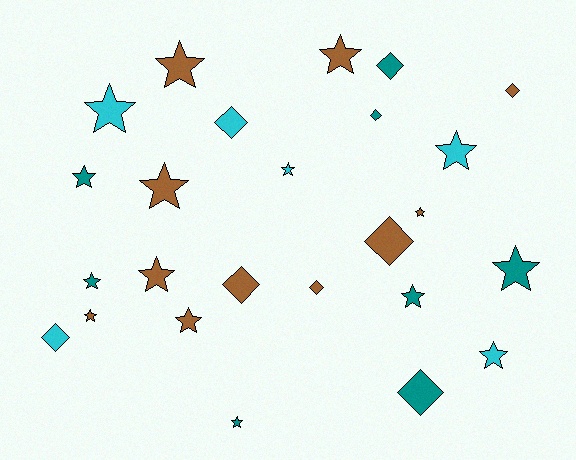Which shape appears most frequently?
Star, with 16 objects.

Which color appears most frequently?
Brown, with 11 objects.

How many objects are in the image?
There are 25 objects.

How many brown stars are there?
There are 7 brown stars.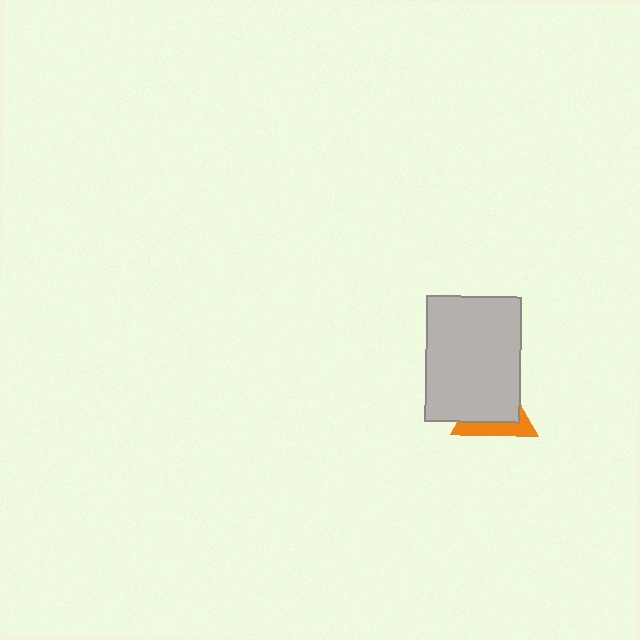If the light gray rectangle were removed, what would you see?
You would see the complete orange triangle.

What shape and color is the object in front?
The object in front is a light gray rectangle.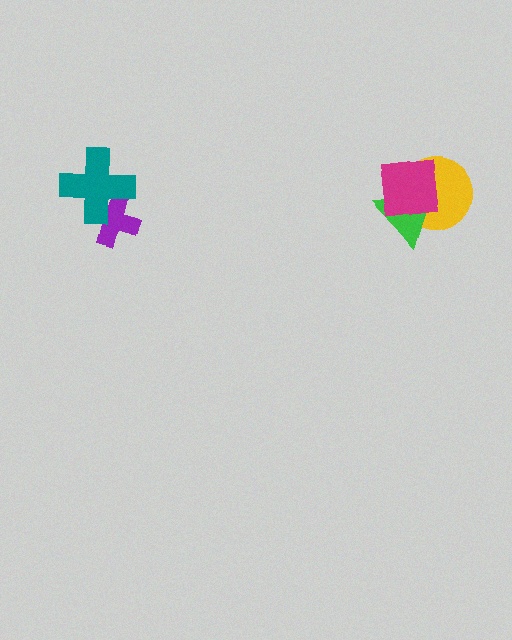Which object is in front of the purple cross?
The teal cross is in front of the purple cross.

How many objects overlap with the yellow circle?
2 objects overlap with the yellow circle.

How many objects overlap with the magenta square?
2 objects overlap with the magenta square.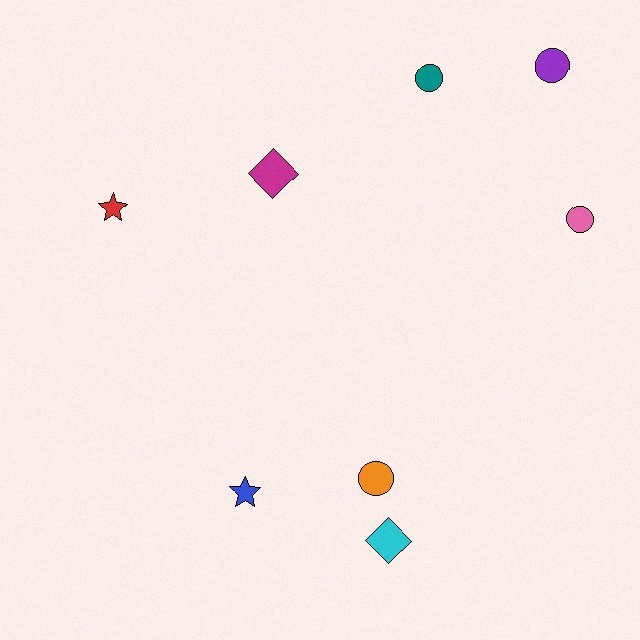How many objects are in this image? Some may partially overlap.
There are 8 objects.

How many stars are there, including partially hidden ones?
There are 2 stars.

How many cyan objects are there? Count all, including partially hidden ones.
There is 1 cyan object.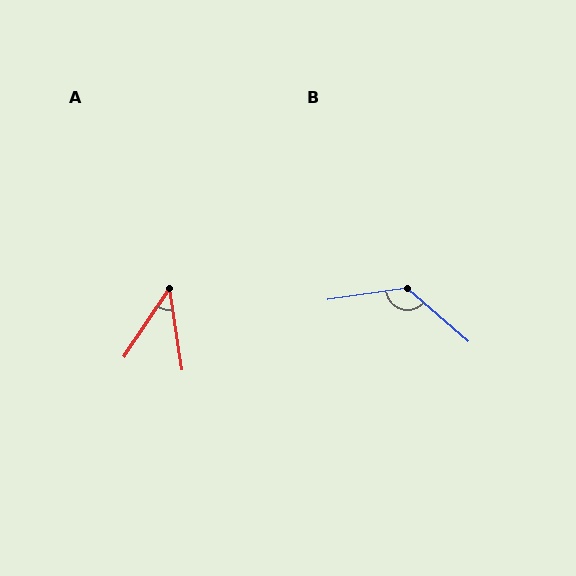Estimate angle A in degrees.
Approximately 42 degrees.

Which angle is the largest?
B, at approximately 130 degrees.